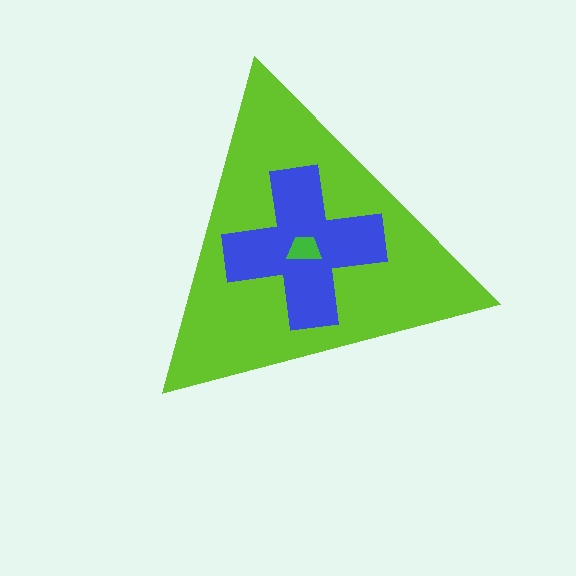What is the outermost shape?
The lime triangle.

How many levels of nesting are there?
3.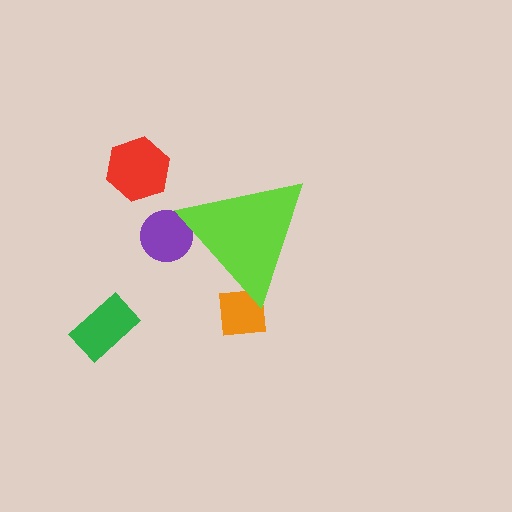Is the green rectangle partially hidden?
No, the green rectangle is fully visible.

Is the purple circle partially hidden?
Yes, the purple circle is partially hidden behind the lime triangle.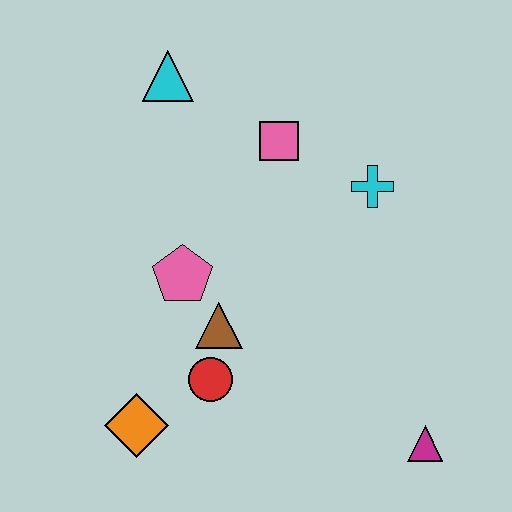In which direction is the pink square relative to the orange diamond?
The pink square is above the orange diamond.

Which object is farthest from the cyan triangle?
The magenta triangle is farthest from the cyan triangle.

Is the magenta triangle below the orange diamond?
Yes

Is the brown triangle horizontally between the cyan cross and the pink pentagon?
Yes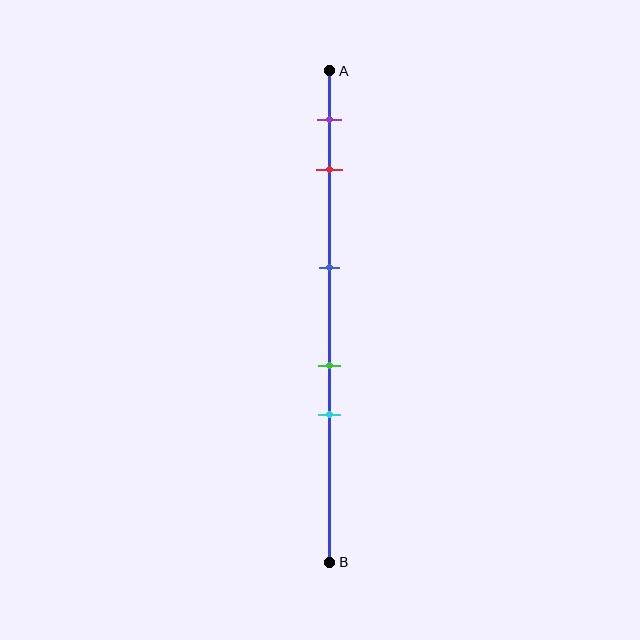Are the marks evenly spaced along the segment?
No, the marks are not evenly spaced.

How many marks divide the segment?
There are 5 marks dividing the segment.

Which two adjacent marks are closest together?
The green and cyan marks are the closest adjacent pair.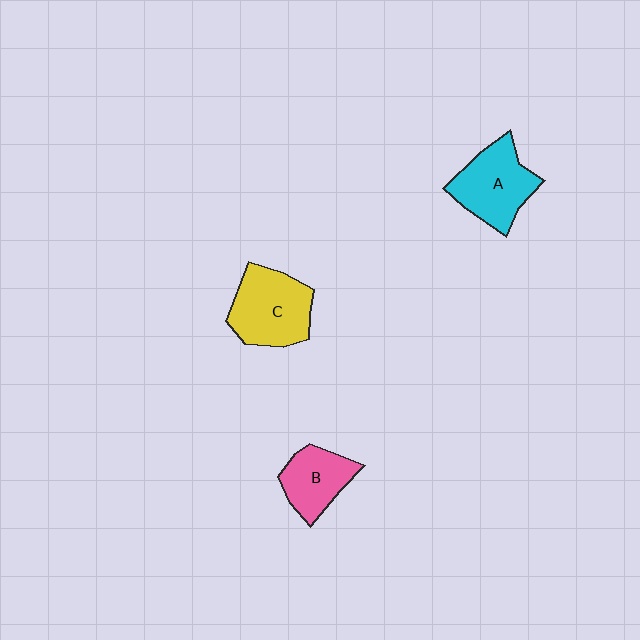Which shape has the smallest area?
Shape B (pink).